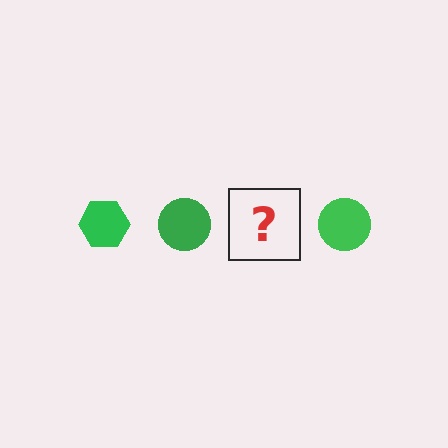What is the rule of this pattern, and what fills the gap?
The rule is that the pattern cycles through hexagon, circle shapes in green. The gap should be filled with a green hexagon.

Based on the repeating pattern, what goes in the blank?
The blank should be a green hexagon.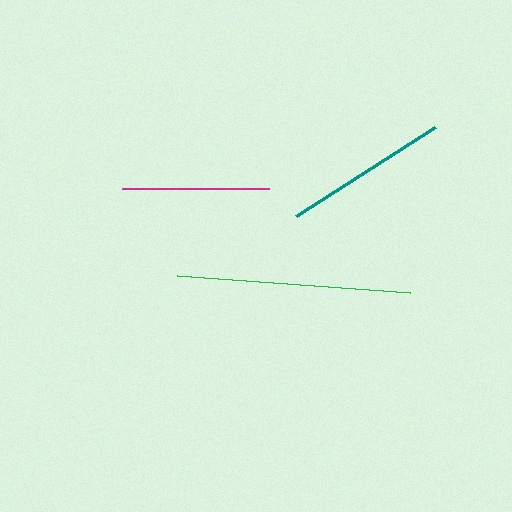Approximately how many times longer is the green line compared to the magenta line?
The green line is approximately 1.6 times the length of the magenta line.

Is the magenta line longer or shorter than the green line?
The green line is longer than the magenta line.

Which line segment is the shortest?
The magenta line is the shortest at approximately 147 pixels.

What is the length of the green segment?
The green segment is approximately 234 pixels long.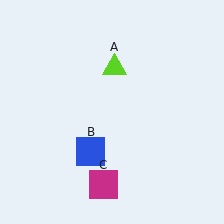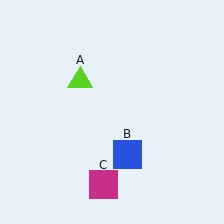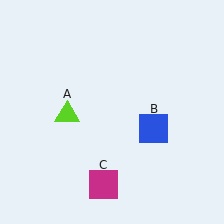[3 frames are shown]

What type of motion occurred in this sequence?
The lime triangle (object A), blue square (object B) rotated counterclockwise around the center of the scene.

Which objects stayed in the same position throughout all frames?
Magenta square (object C) remained stationary.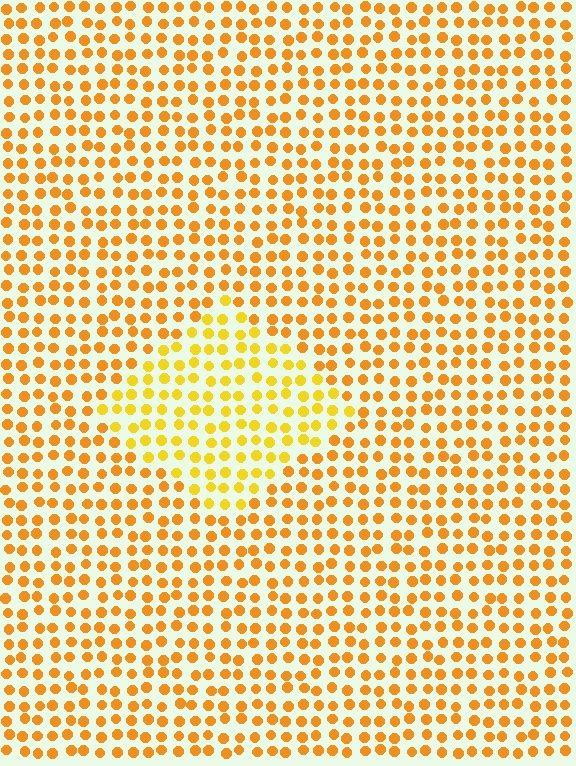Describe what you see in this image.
The image is filled with small orange elements in a uniform arrangement. A diamond-shaped region is visible where the elements are tinted to a slightly different hue, forming a subtle color boundary.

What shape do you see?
I see a diamond.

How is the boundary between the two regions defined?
The boundary is defined purely by a slight shift in hue (about 20 degrees). Spacing, size, and orientation are identical on both sides.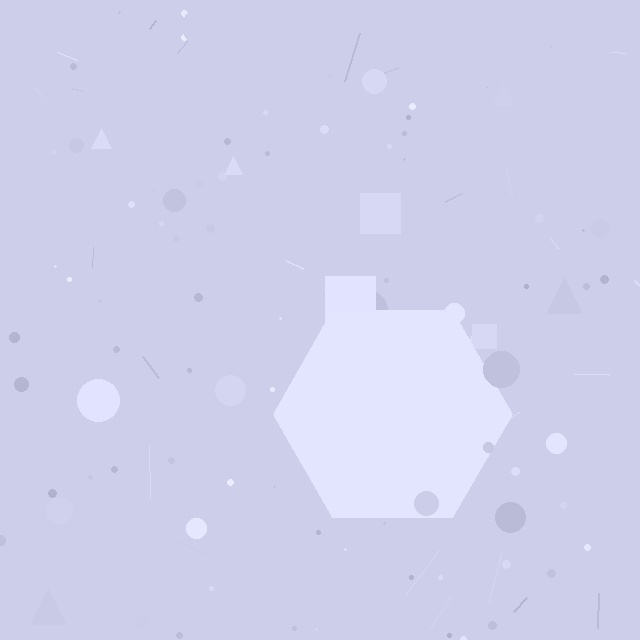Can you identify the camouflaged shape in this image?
The camouflaged shape is a hexagon.